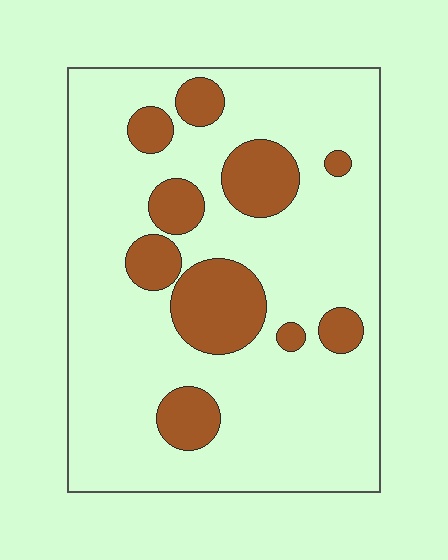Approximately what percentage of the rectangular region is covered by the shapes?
Approximately 20%.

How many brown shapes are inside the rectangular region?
10.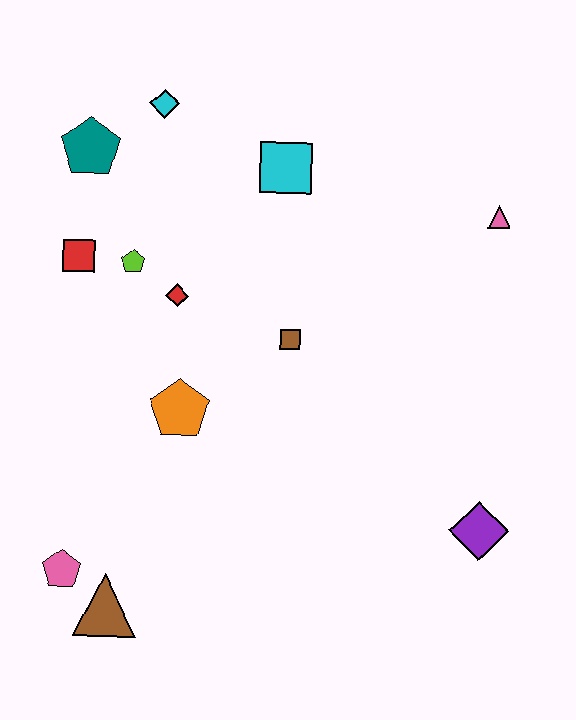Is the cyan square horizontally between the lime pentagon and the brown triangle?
No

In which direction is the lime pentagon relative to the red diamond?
The lime pentagon is to the left of the red diamond.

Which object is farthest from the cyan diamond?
The purple diamond is farthest from the cyan diamond.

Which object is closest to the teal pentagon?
The cyan diamond is closest to the teal pentagon.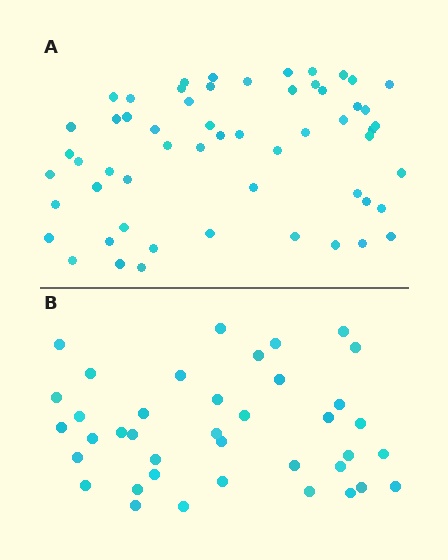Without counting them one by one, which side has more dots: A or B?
Region A (the top region) has more dots.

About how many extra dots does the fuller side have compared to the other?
Region A has approximately 20 more dots than region B.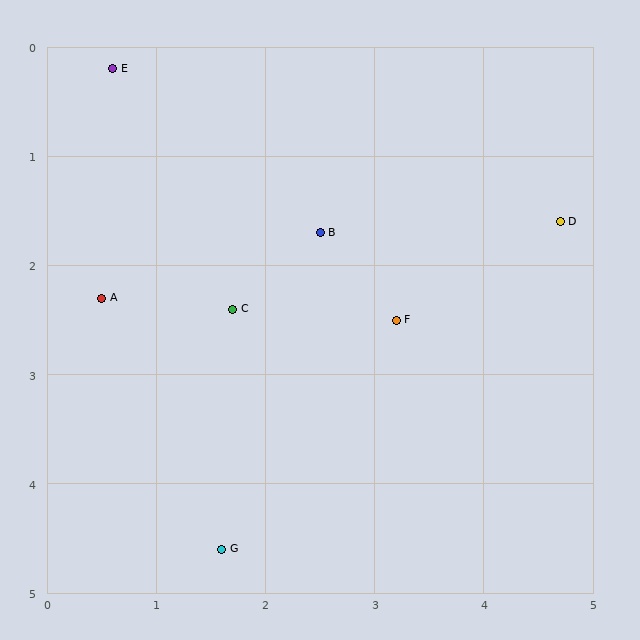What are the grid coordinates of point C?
Point C is at approximately (1.7, 2.4).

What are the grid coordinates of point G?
Point G is at approximately (1.6, 4.6).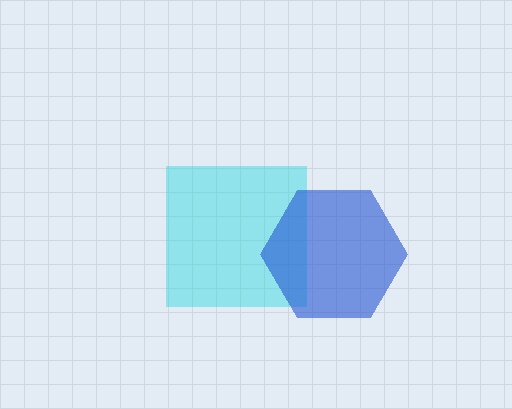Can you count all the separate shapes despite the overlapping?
Yes, there are 2 separate shapes.